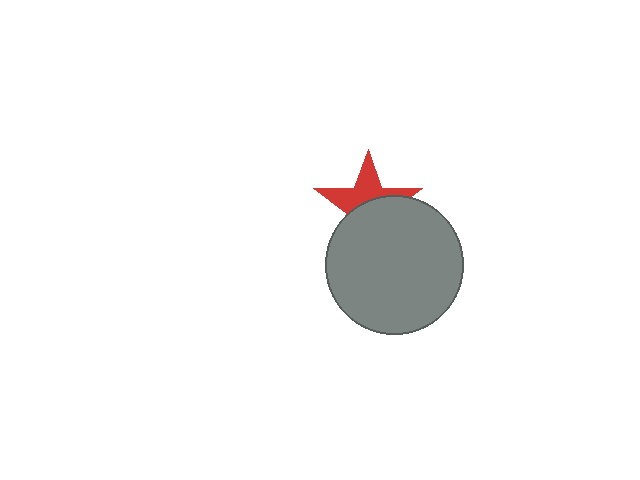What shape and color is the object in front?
The object in front is a gray circle.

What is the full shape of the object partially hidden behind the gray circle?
The partially hidden object is a red star.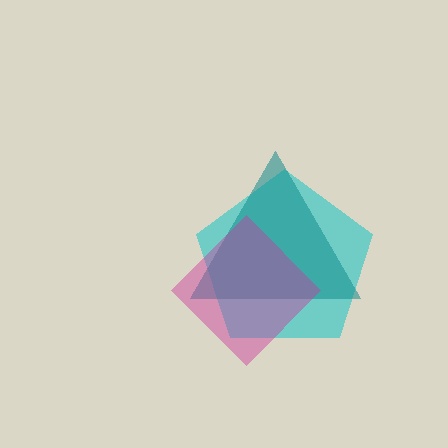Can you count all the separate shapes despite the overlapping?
Yes, there are 3 separate shapes.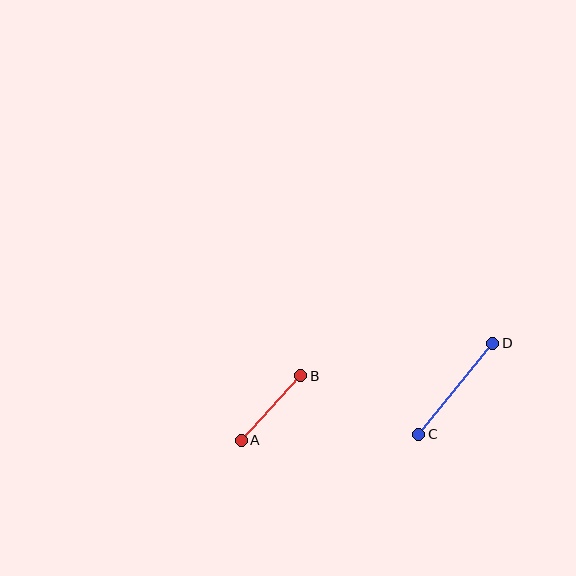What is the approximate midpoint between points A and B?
The midpoint is at approximately (271, 408) pixels.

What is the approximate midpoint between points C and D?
The midpoint is at approximately (456, 389) pixels.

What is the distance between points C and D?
The distance is approximately 117 pixels.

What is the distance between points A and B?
The distance is approximately 88 pixels.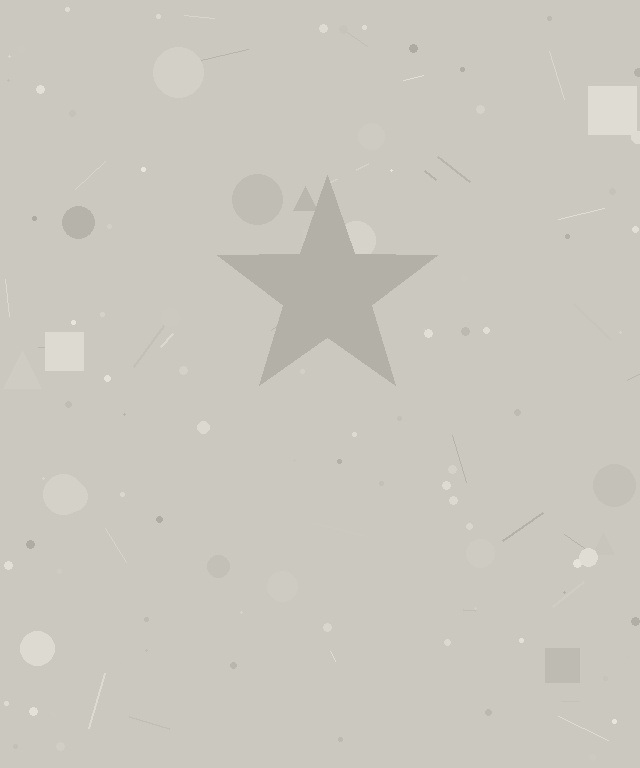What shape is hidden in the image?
A star is hidden in the image.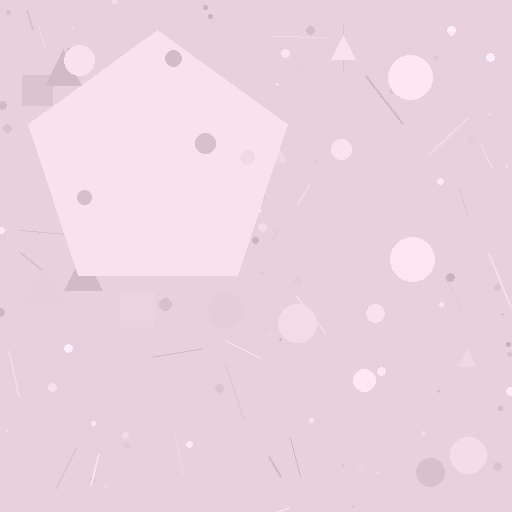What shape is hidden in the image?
A pentagon is hidden in the image.